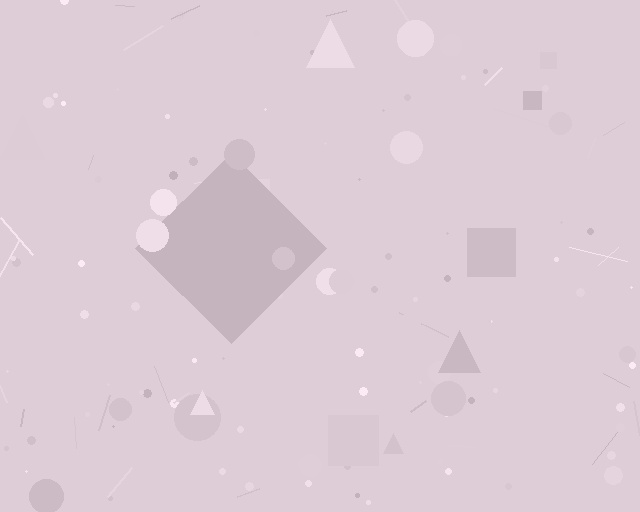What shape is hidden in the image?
A diamond is hidden in the image.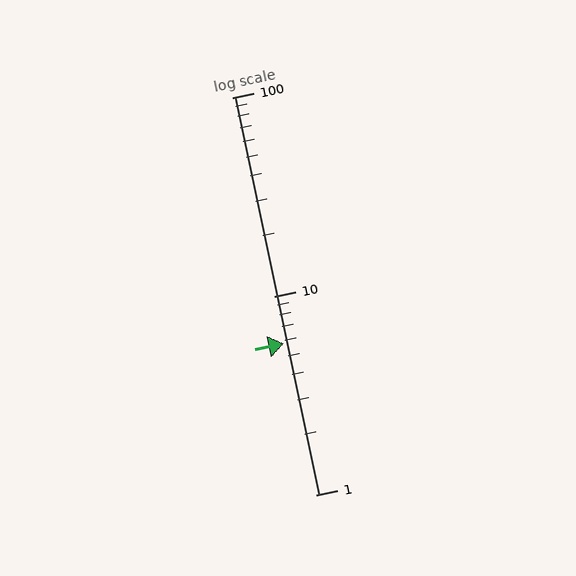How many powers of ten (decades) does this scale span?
The scale spans 2 decades, from 1 to 100.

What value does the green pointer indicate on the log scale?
The pointer indicates approximately 5.8.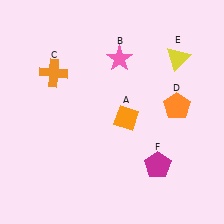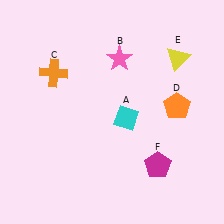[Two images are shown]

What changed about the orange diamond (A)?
In Image 1, A is orange. In Image 2, it changed to cyan.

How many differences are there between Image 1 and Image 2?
There is 1 difference between the two images.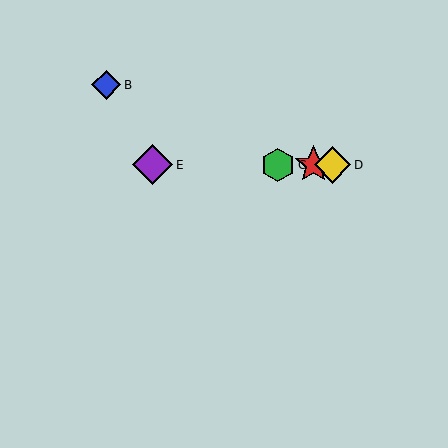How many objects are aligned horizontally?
4 objects (A, C, D, E) are aligned horizontally.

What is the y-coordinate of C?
Object C is at y≈165.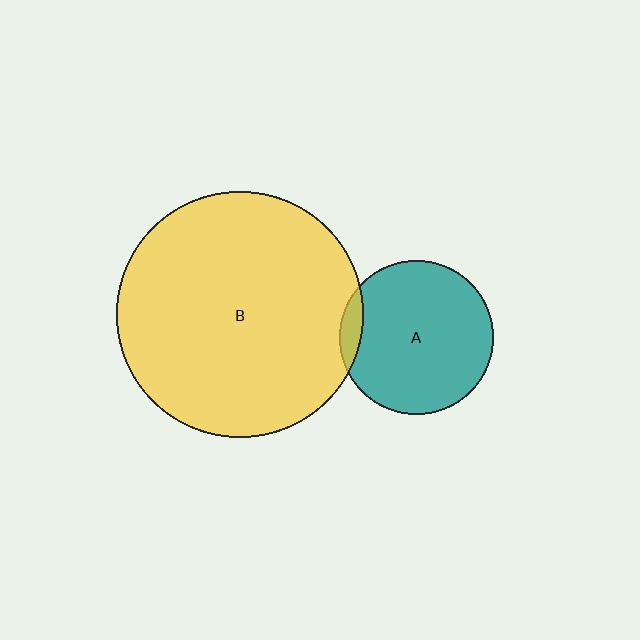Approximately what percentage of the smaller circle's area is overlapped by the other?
Approximately 5%.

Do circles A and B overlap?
Yes.